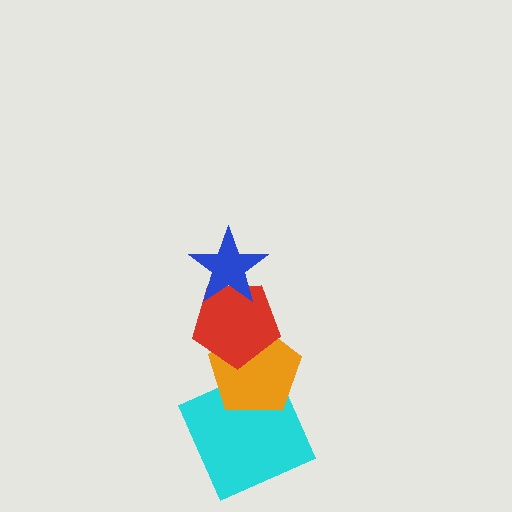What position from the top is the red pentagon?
The red pentagon is 2nd from the top.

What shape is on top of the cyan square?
The orange pentagon is on top of the cyan square.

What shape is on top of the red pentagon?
The blue star is on top of the red pentagon.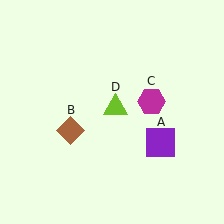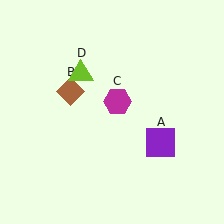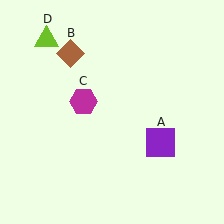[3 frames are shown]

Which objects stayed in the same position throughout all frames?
Purple square (object A) remained stationary.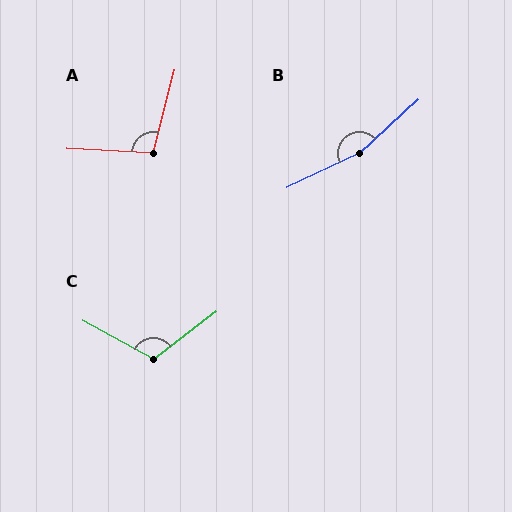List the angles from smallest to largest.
A (101°), C (114°), B (163°).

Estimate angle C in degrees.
Approximately 114 degrees.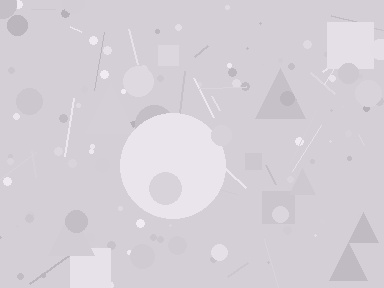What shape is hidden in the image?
A circle is hidden in the image.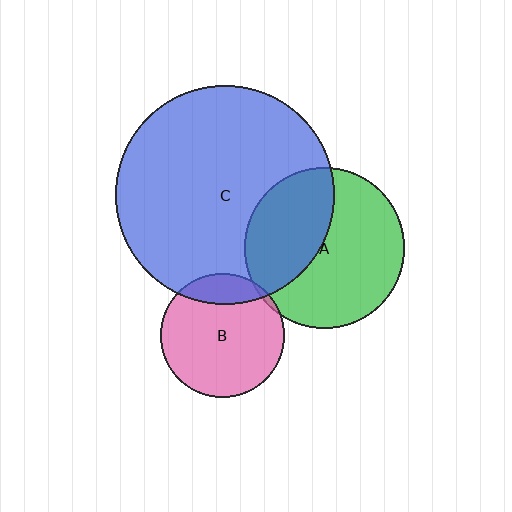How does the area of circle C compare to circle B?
Approximately 3.1 times.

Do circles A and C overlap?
Yes.